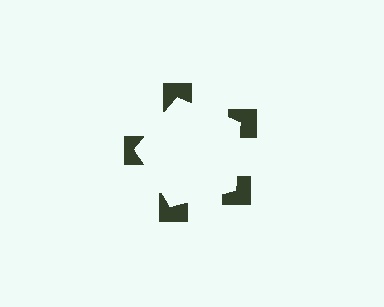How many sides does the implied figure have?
5 sides.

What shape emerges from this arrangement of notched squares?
An illusory pentagon — its edges are inferred from the aligned wedge cuts in the notched squares, not physically drawn.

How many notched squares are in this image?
There are 5 — one at each vertex of the illusory pentagon.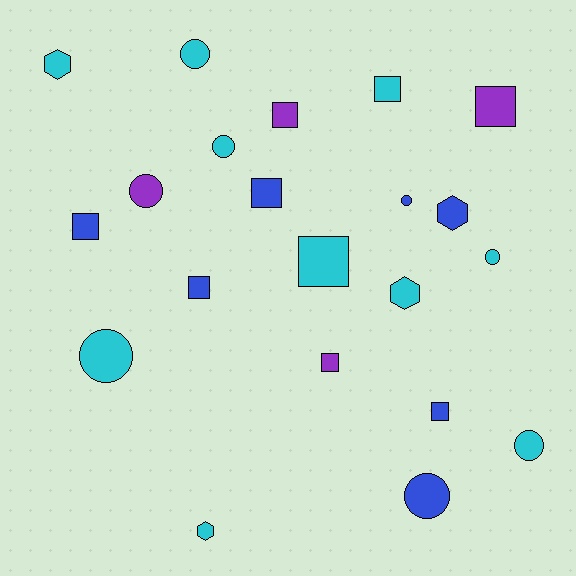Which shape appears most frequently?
Square, with 9 objects.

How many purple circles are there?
There is 1 purple circle.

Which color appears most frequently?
Cyan, with 10 objects.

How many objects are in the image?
There are 21 objects.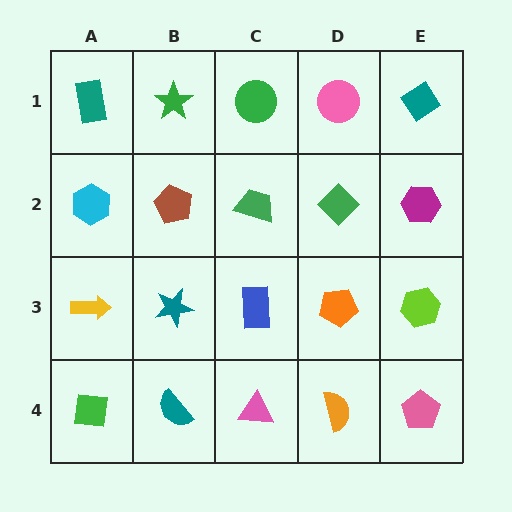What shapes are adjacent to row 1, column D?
A green diamond (row 2, column D), a green circle (row 1, column C), a teal diamond (row 1, column E).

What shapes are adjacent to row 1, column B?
A brown pentagon (row 2, column B), a teal rectangle (row 1, column A), a green circle (row 1, column C).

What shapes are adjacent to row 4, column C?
A blue rectangle (row 3, column C), a teal semicircle (row 4, column B), an orange semicircle (row 4, column D).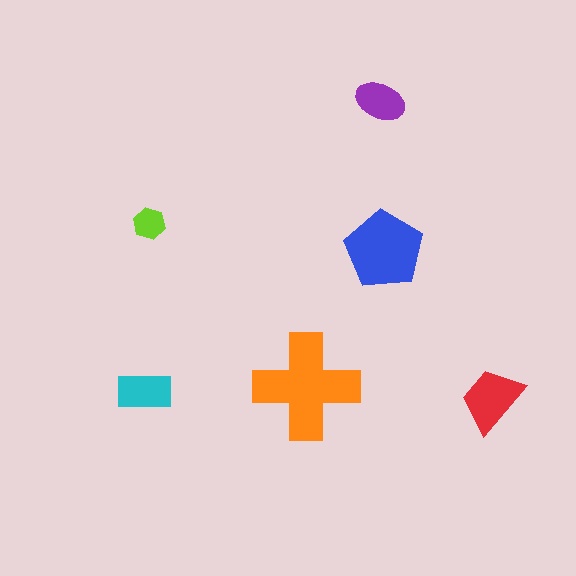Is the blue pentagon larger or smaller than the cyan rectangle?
Larger.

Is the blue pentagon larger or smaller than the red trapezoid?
Larger.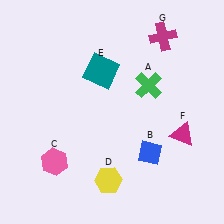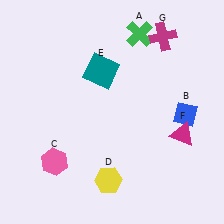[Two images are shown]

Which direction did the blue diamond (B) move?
The blue diamond (B) moved up.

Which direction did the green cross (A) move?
The green cross (A) moved up.